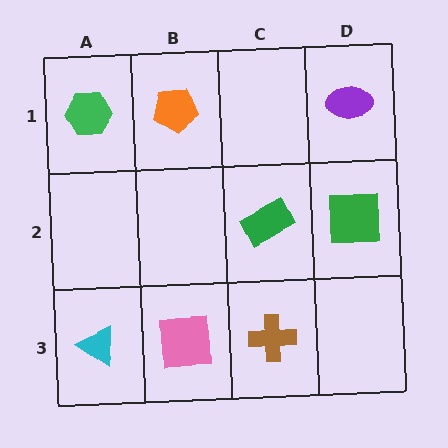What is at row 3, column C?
A brown cross.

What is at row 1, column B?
An orange pentagon.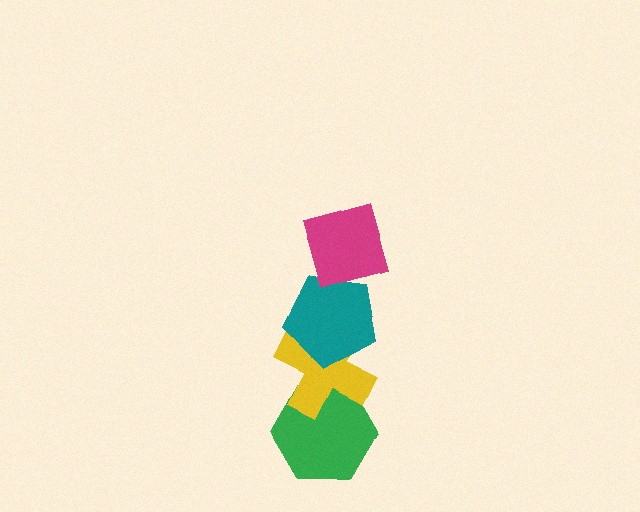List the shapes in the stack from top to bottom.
From top to bottom: the magenta diamond, the teal pentagon, the yellow cross, the green hexagon.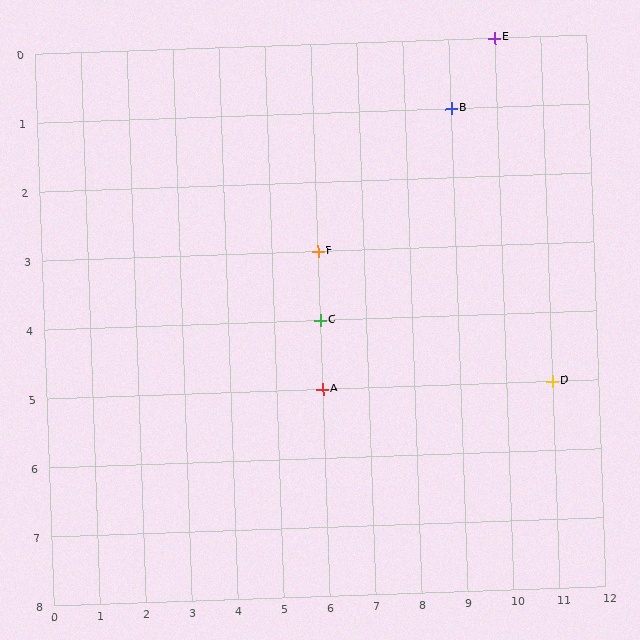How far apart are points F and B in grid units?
Points F and B are 3 columns and 2 rows apart (about 3.6 grid units diagonally).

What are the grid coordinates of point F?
Point F is at grid coordinates (6, 3).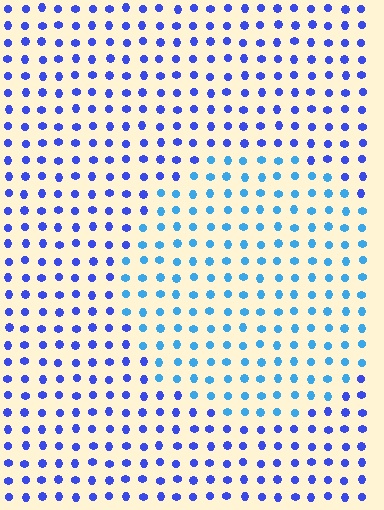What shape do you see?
I see a circle.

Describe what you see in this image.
The image is filled with small blue elements in a uniform arrangement. A circle-shaped region is visible where the elements are tinted to a slightly different hue, forming a subtle color boundary.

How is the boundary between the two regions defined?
The boundary is defined purely by a slight shift in hue (about 32 degrees). Spacing, size, and orientation are identical on both sides.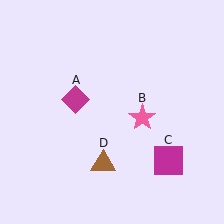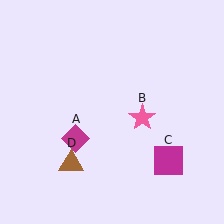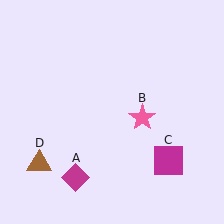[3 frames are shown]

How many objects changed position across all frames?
2 objects changed position: magenta diamond (object A), brown triangle (object D).